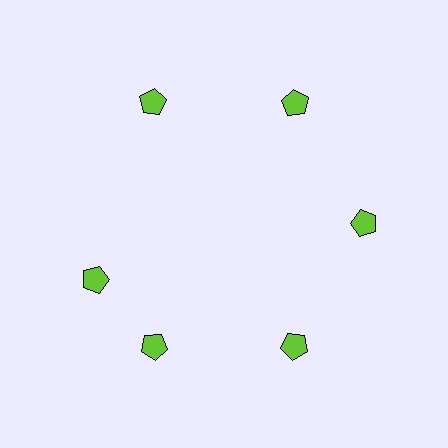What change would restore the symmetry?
The symmetry would be restored by rotating it back into even spacing with its neighbors so that all 6 pentagons sit at equal angles and equal distance from the center.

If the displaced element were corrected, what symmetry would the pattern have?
It would have 6-fold rotational symmetry — the pattern would map onto itself every 60 degrees.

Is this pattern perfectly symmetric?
No. The 6 lime pentagons are arranged in a ring, but one element near the 9 o'clock position is rotated out of alignment along the ring, breaking the 6-fold rotational symmetry.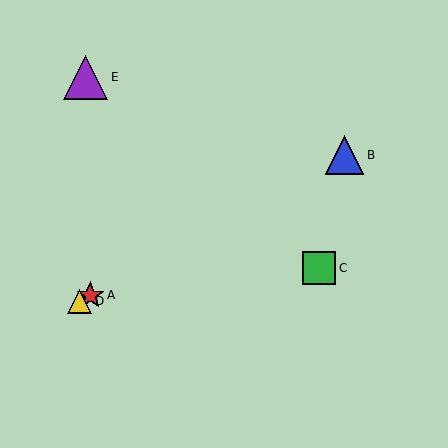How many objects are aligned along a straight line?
3 objects (A, B, D) are aligned along a straight line.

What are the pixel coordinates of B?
Object B is at (344, 155).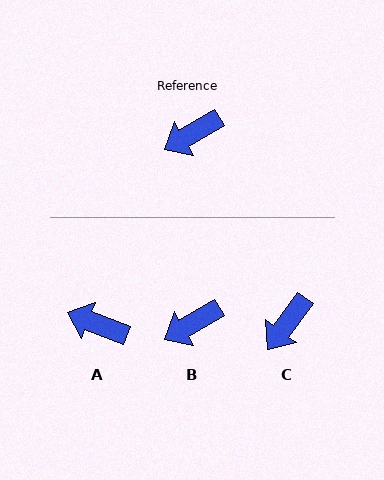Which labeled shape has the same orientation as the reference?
B.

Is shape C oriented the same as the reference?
No, it is off by about 23 degrees.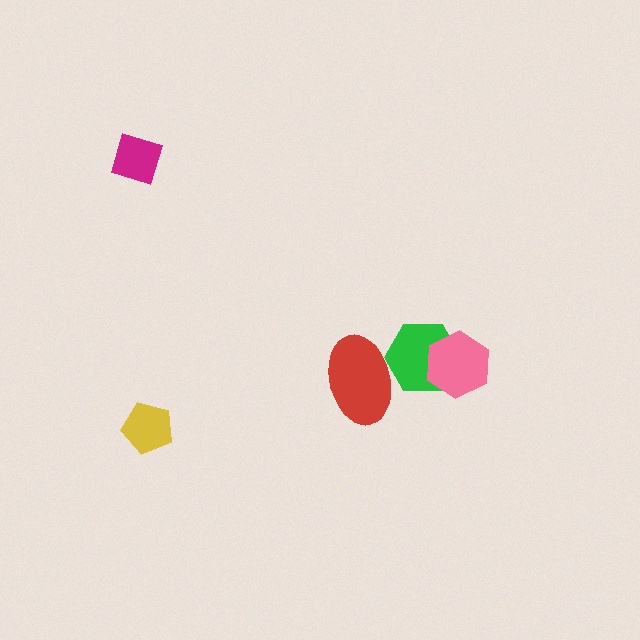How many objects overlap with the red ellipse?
1 object overlaps with the red ellipse.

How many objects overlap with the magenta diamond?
0 objects overlap with the magenta diamond.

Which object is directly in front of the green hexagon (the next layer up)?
The pink hexagon is directly in front of the green hexagon.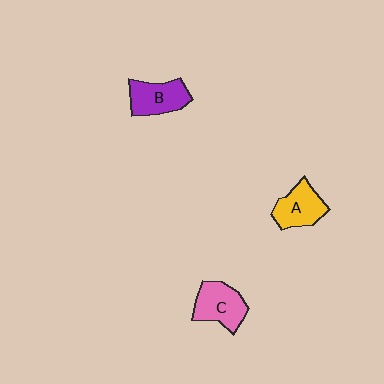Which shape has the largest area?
Shape C (pink).